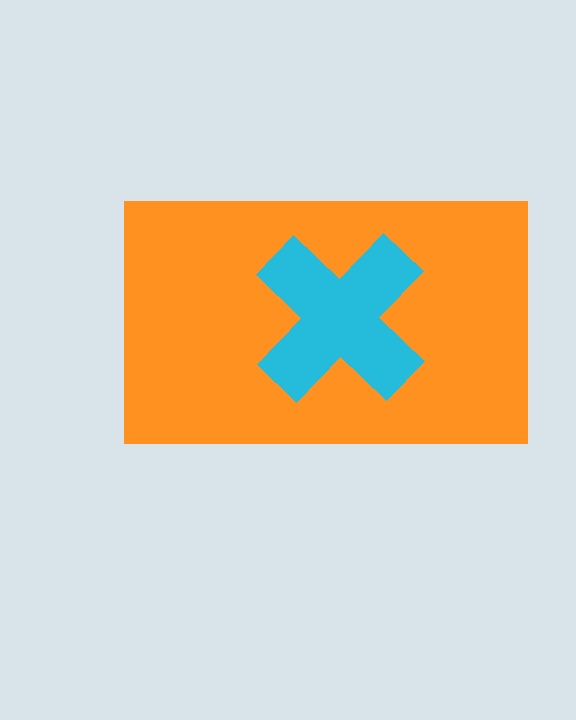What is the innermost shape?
The cyan cross.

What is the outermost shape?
The orange rectangle.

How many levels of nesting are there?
2.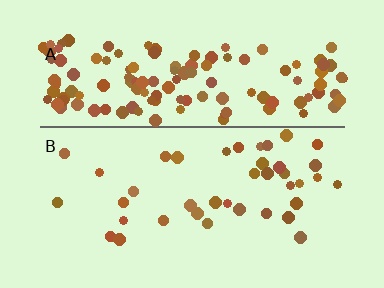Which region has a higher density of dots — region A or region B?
A (the top).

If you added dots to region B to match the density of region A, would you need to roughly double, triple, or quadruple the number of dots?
Approximately quadruple.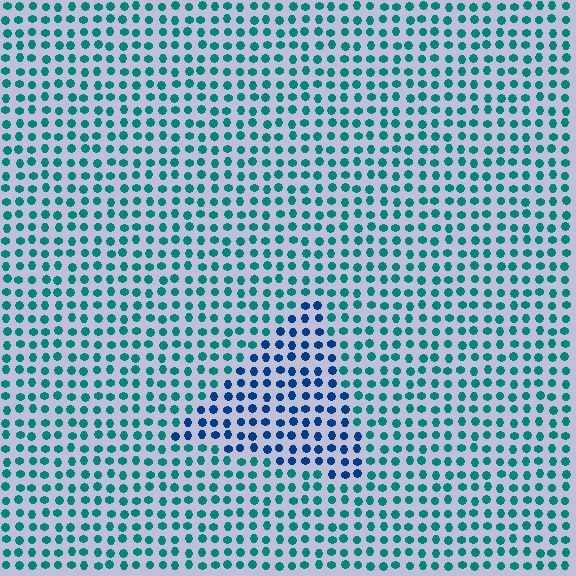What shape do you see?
I see a triangle.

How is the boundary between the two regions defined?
The boundary is defined purely by a slight shift in hue (about 38 degrees). Spacing, size, and orientation are identical on both sides.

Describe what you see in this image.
The image is filled with small teal elements in a uniform arrangement. A triangle-shaped region is visible where the elements are tinted to a slightly different hue, forming a subtle color boundary.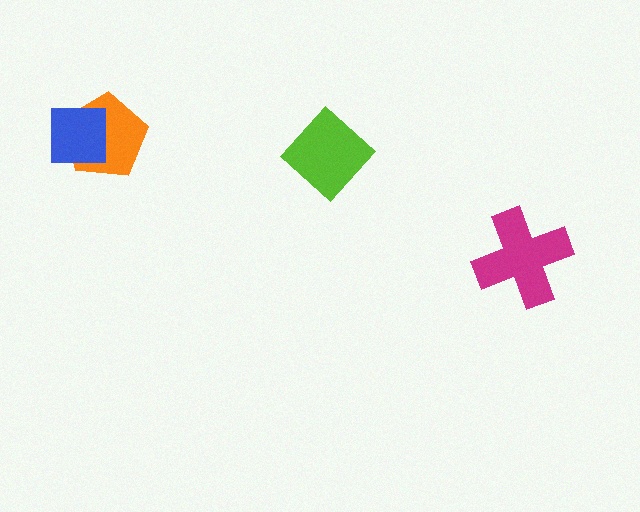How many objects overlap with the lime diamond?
0 objects overlap with the lime diamond.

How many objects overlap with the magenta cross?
0 objects overlap with the magenta cross.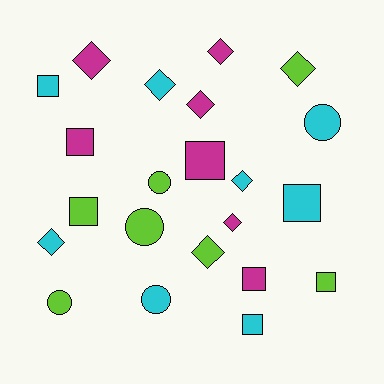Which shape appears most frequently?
Diamond, with 9 objects.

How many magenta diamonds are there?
There are 4 magenta diamonds.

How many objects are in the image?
There are 22 objects.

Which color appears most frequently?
Cyan, with 8 objects.